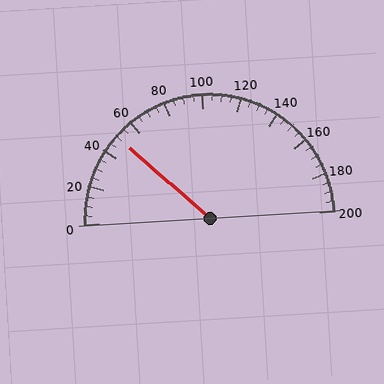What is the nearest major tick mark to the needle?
The nearest major tick mark is 40.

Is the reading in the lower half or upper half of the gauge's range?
The reading is in the lower half of the range (0 to 200).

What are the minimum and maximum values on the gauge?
The gauge ranges from 0 to 200.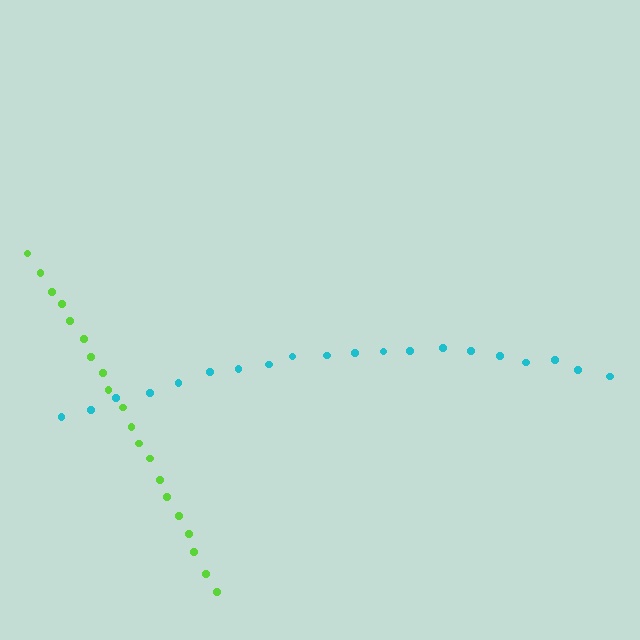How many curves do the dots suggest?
There are 2 distinct paths.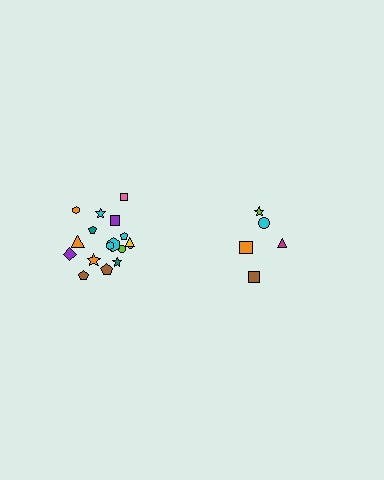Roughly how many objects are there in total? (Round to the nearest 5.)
Roughly 25 objects in total.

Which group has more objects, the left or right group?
The left group.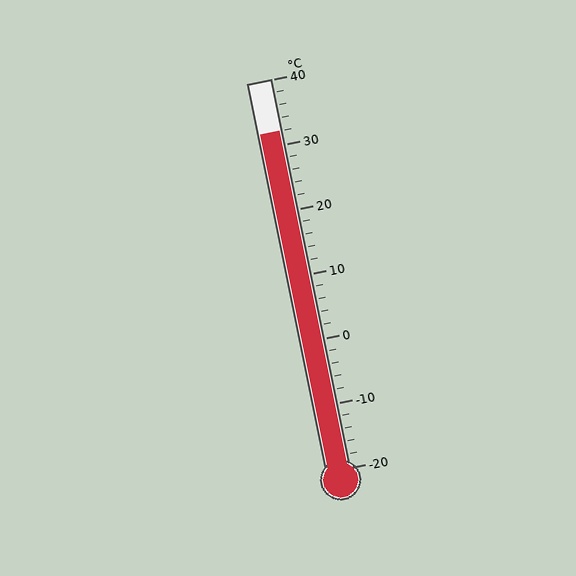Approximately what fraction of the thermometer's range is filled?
The thermometer is filled to approximately 85% of its range.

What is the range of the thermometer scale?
The thermometer scale ranges from -20°C to 40°C.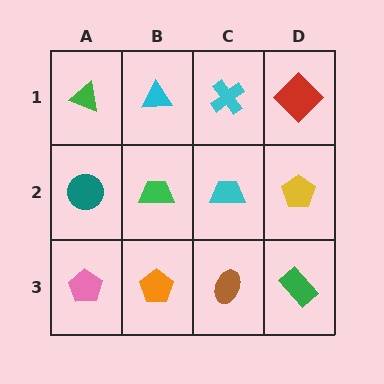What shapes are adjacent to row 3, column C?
A cyan trapezoid (row 2, column C), an orange pentagon (row 3, column B), a green rectangle (row 3, column D).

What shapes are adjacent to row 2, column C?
A cyan cross (row 1, column C), a brown ellipse (row 3, column C), a green trapezoid (row 2, column B), a yellow pentagon (row 2, column D).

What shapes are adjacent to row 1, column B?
A green trapezoid (row 2, column B), a green triangle (row 1, column A), a cyan cross (row 1, column C).